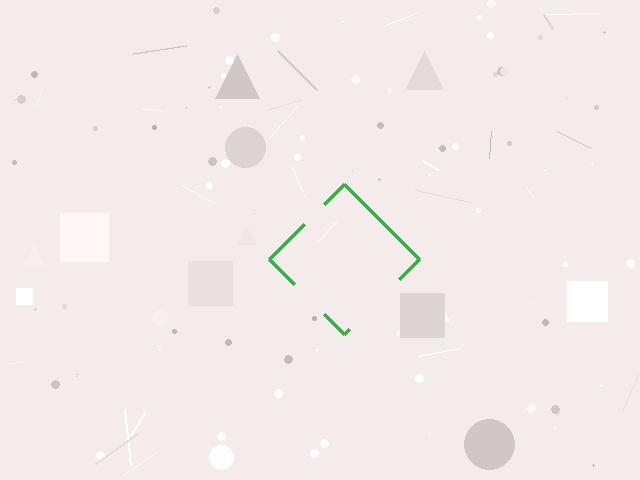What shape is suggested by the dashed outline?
The dashed outline suggests a diamond.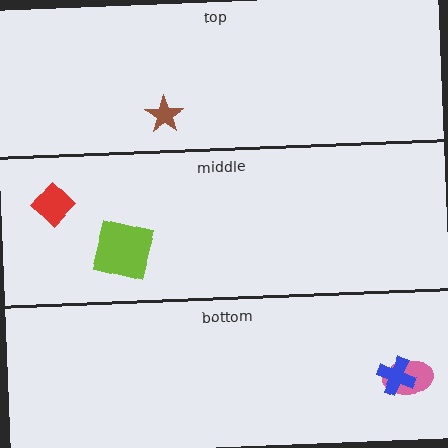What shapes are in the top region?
The brown star.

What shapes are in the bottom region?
The pink ellipse, the blue cross.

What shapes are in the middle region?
The lime square, the red diamond.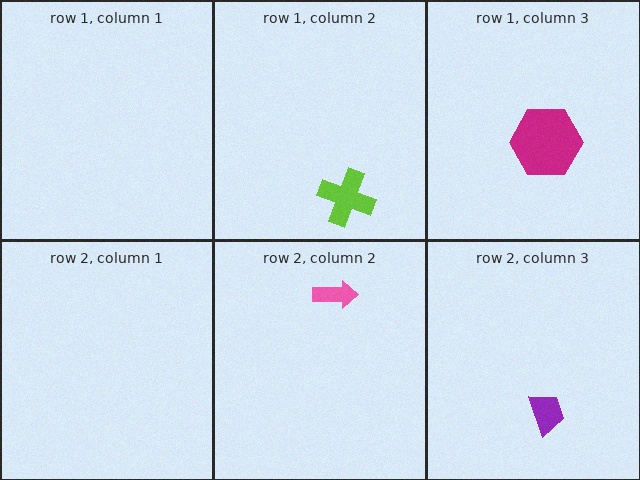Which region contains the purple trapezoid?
The row 2, column 3 region.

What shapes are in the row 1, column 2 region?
The lime cross.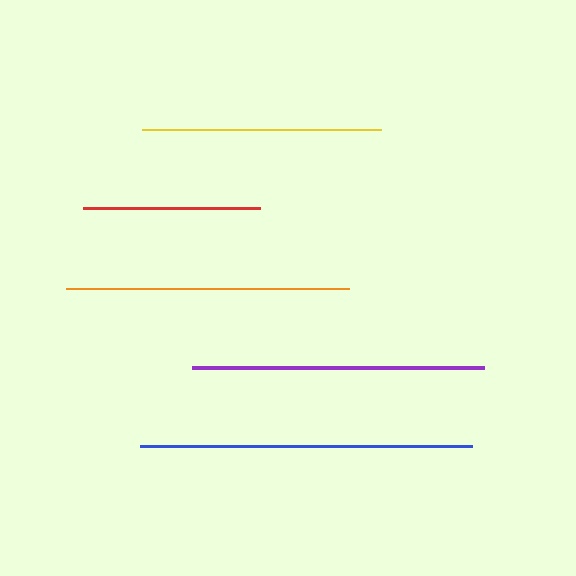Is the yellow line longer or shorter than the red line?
The yellow line is longer than the red line.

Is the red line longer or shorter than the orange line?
The orange line is longer than the red line.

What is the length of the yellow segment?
The yellow segment is approximately 238 pixels long.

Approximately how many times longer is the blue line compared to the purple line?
The blue line is approximately 1.1 times the length of the purple line.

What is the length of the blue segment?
The blue segment is approximately 333 pixels long.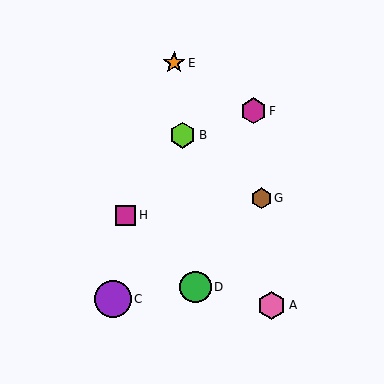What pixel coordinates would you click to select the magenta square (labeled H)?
Click at (125, 215) to select the magenta square H.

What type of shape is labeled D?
Shape D is a green circle.